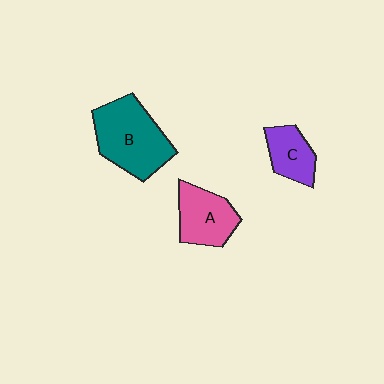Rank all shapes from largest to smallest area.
From largest to smallest: B (teal), A (pink), C (purple).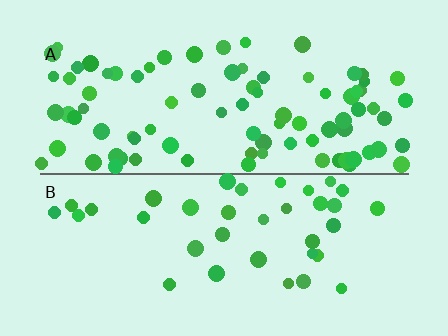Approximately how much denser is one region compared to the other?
Approximately 2.3× — region A over region B.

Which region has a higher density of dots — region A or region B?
A (the top).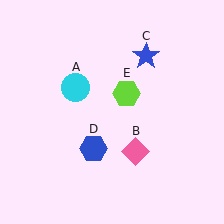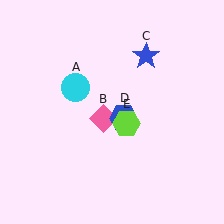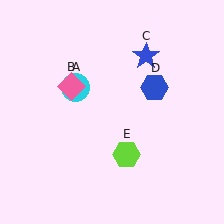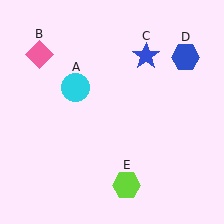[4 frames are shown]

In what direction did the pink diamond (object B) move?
The pink diamond (object B) moved up and to the left.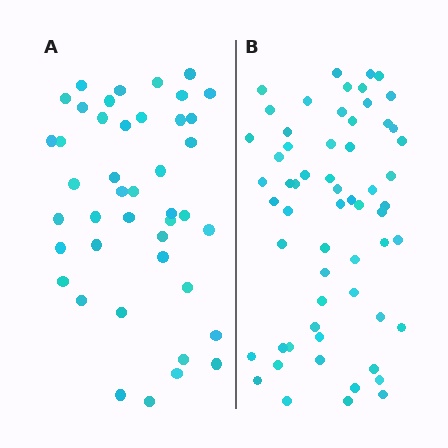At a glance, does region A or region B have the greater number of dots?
Region B (the right region) has more dots.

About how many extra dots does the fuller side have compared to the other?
Region B has approximately 15 more dots than region A.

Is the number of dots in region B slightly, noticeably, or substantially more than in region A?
Region B has noticeably more, but not dramatically so. The ratio is roughly 1.4 to 1.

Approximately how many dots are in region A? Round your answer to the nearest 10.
About 40 dots. (The exact count is 43, which rounds to 40.)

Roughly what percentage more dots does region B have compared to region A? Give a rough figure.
About 40% more.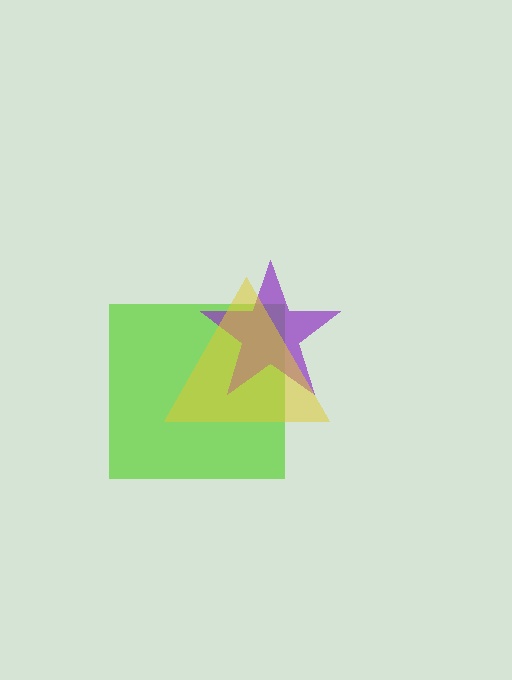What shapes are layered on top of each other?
The layered shapes are: a lime square, a purple star, a yellow triangle.